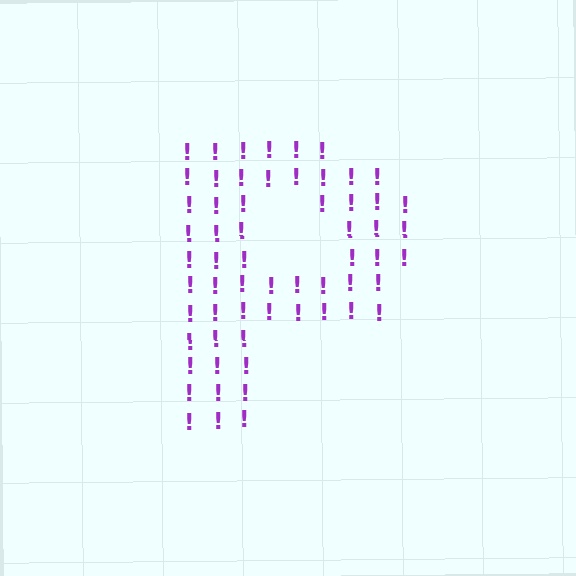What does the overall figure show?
The overall figure shows the letter P.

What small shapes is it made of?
It is made of small exclamation marks.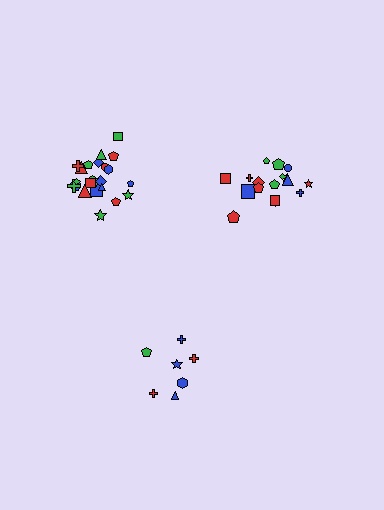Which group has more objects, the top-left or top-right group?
The top-left group.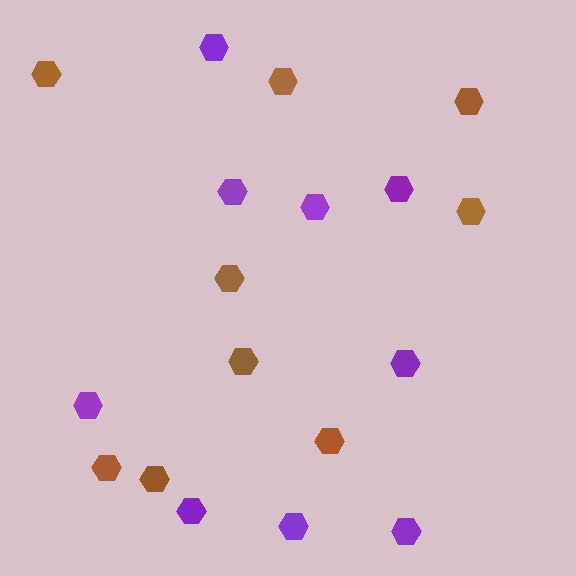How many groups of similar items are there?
There are 2 groups: one group of brown hexagons (9) and one group of purple hexagons (9).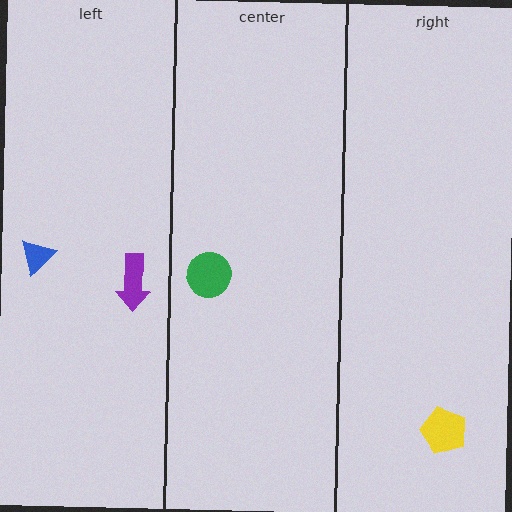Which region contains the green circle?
The center region.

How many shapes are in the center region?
1.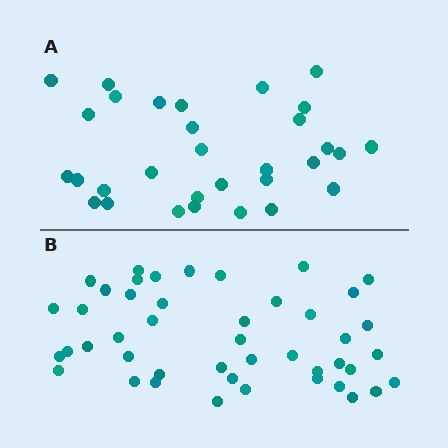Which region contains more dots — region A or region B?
Region B (the bottom region) has more dots.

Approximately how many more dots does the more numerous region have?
Region B has approximately 15 more dots than region A.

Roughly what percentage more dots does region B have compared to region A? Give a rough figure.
About 45% more.